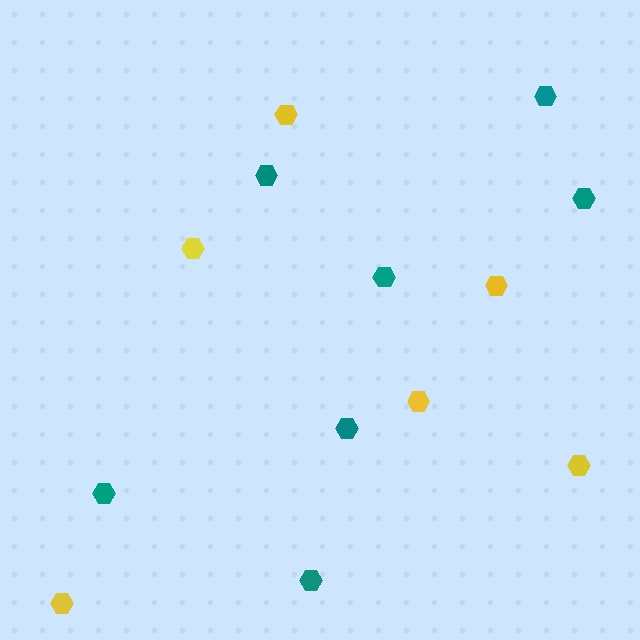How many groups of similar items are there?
There are 2 groups: one group of teal hexagons (7) and one group of yellow hexagons (6).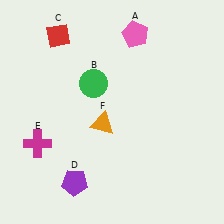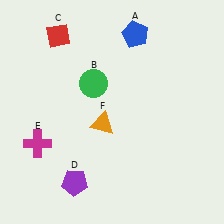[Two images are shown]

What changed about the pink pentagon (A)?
In Image 1, A is pink. In Image 2, it changed to blue.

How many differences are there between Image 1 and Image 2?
There is 1 difference between the two images.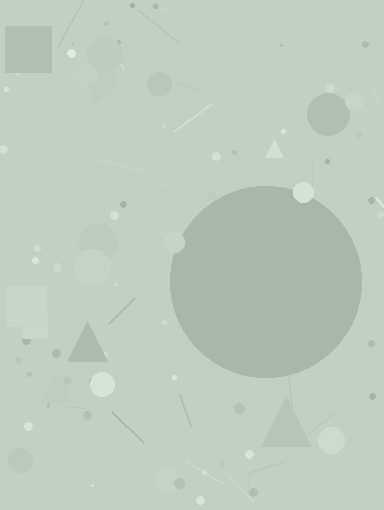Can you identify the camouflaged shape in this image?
The camouflaged shape is a circle.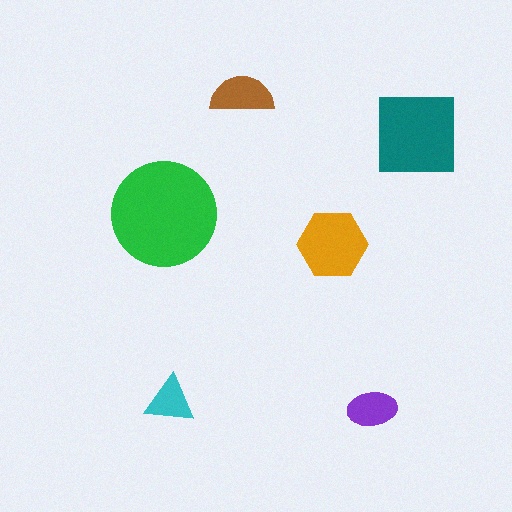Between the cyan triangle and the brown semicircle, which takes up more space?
The brown semicircle.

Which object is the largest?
The green circle.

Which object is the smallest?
The cyan triangle.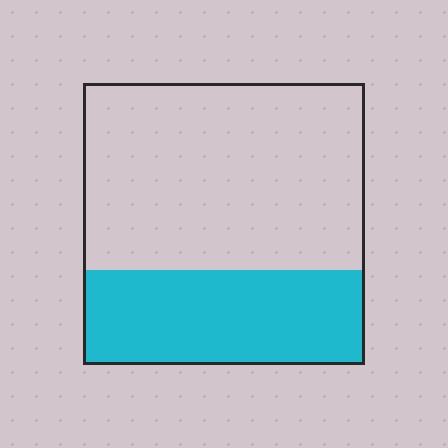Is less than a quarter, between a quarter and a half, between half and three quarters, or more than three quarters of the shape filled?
Between a quarter and a half.